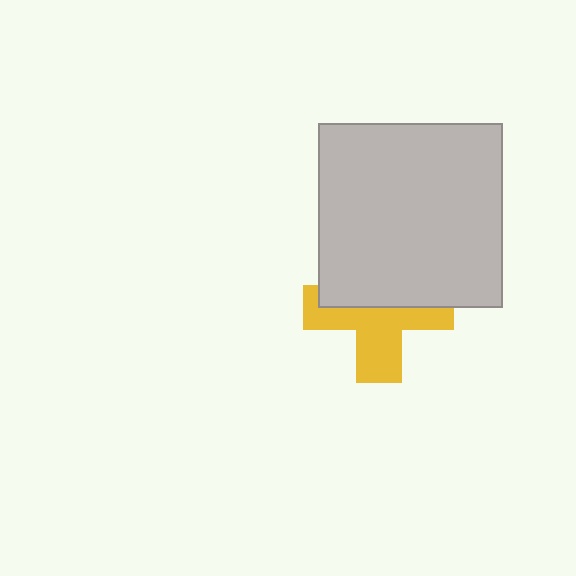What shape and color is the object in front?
The object in front is a light gray square.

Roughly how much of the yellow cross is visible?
About half of it is visible (roughly 53%).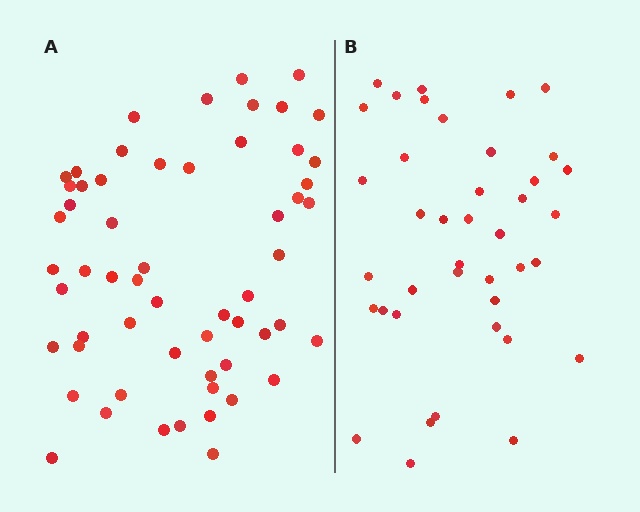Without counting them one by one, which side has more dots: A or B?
Region A (the left region) has more dots.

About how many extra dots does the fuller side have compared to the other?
Region A has approximately 20 more dots than region B.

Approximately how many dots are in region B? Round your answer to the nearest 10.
About 40 dots.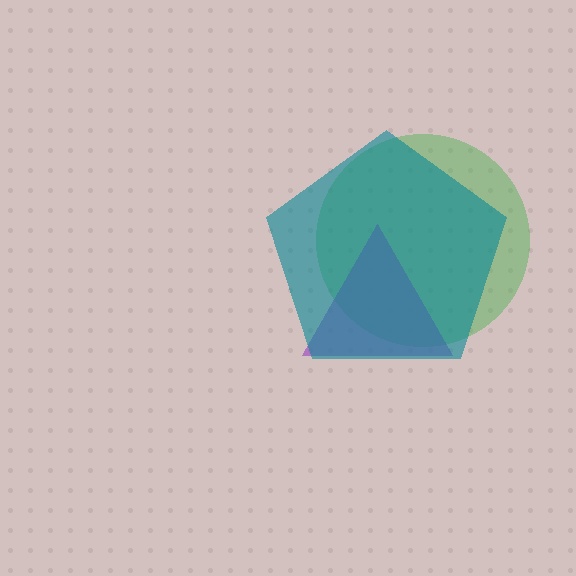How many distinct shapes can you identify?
There are 3 distinct shapes: a green circle, a purple triangle, a teal pentagon.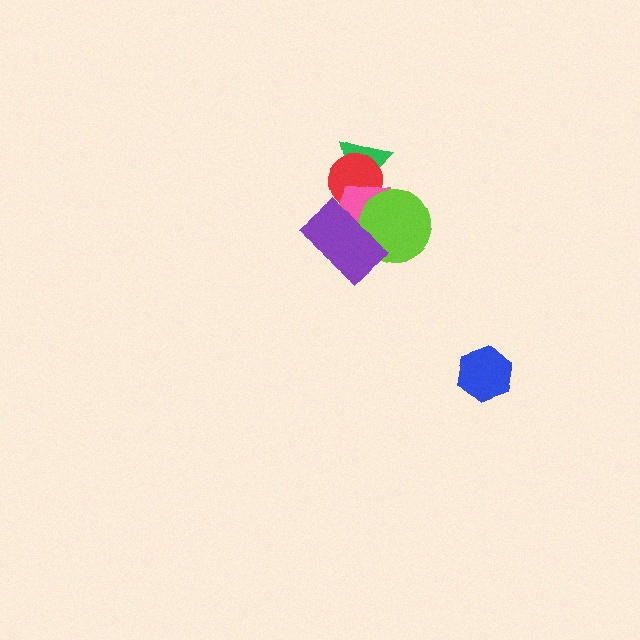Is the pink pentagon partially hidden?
Yes, it is partially covered by another shape.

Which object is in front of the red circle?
The pink pentagon is in front of the red circle.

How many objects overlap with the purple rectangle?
2 objects overlap with the purple rectangle.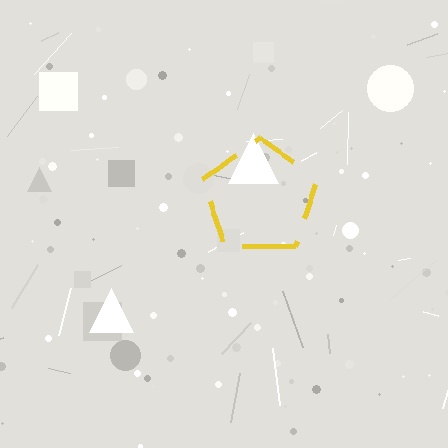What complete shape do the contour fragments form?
The contour fragments form a pentagon.